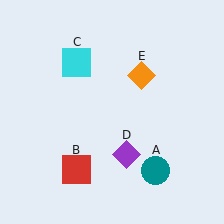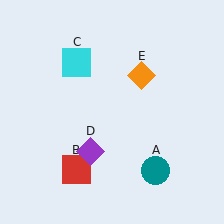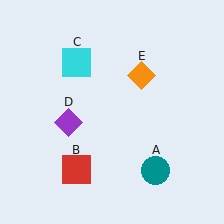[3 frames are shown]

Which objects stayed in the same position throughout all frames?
Teal circle (object A) and red square (object B) and cyan square (object C) and orange diamond (object E) remained stationary.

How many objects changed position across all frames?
1 object changed position: purple diamond (object D).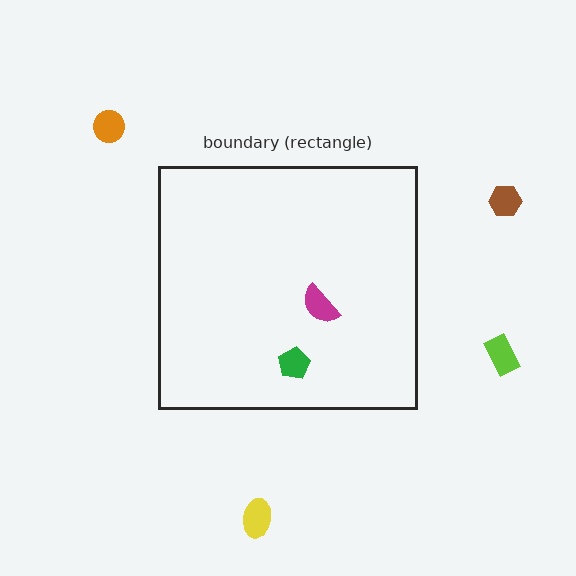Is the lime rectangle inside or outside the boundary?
Outside.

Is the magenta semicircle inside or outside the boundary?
Inside.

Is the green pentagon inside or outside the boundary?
Inside.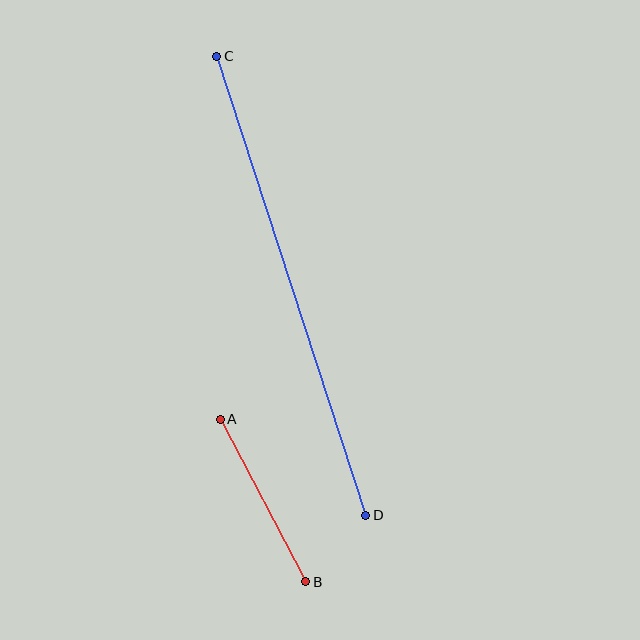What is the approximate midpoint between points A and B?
The midpoint is at approximately (263, 500) pixels.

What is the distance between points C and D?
The distance is approximately 483 pixels.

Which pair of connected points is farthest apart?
Points C and D are farthest apart.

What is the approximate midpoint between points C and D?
The midpoint is at approximately (291, 286) pixels.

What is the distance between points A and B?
The distance is approximately 184 pixels.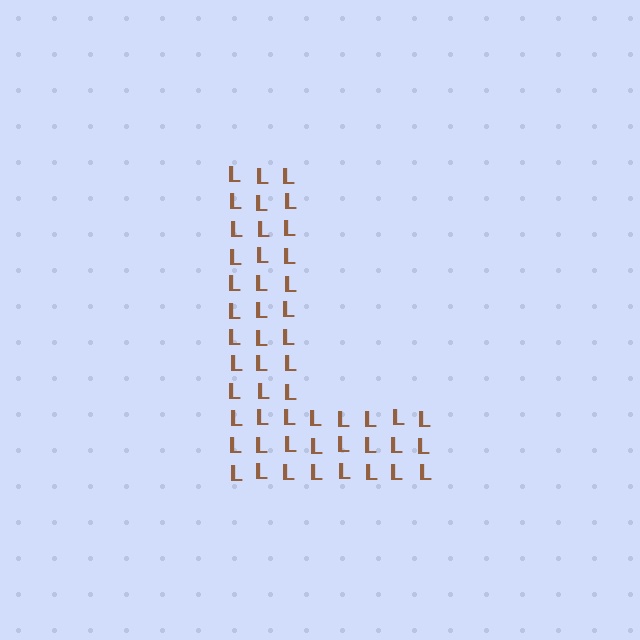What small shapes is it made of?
It is made of small letter L's.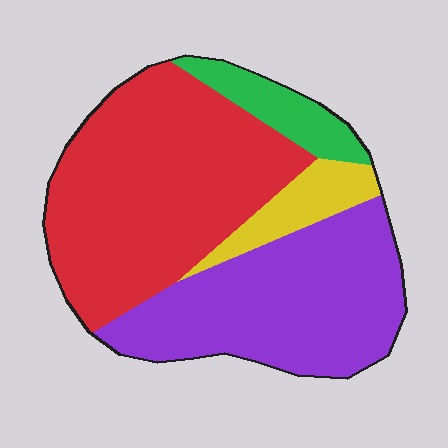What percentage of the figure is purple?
Purple takes up between a third and a half of the figure.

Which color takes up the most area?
Red, at roughly 45%.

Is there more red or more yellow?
Red.